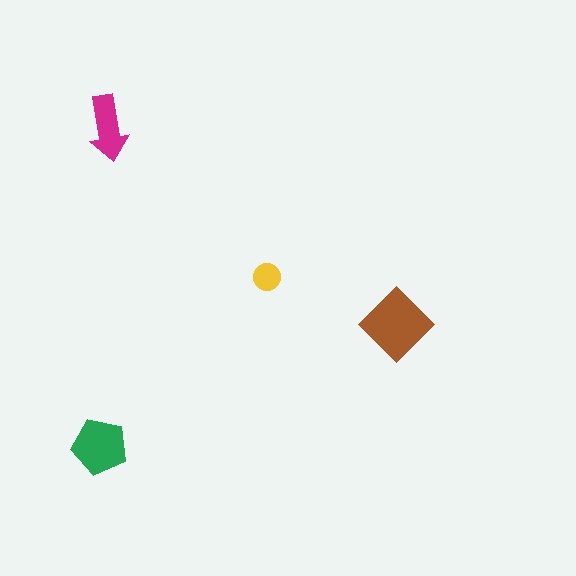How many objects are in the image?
There are 4 objects in the image.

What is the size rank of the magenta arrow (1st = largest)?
3rd.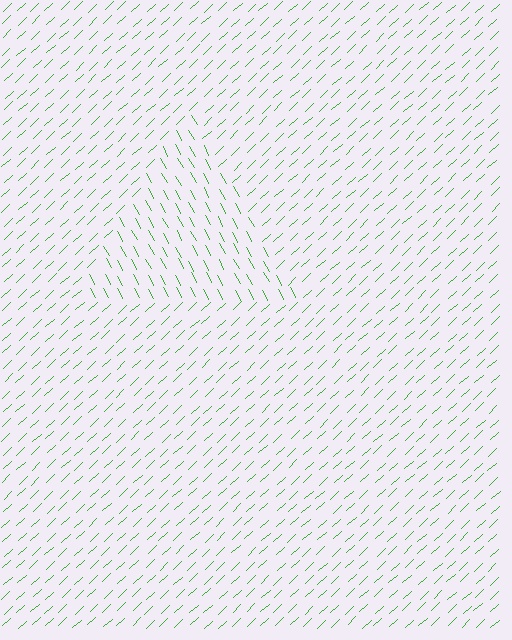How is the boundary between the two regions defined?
The boundary is defined purely by a change in line orientation (approximately 76 degrees difference). All lines are the same color and thickness.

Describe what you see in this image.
The image is filled with small green line segments. A triangle region in the image has lines oriented differently from the surrounding lines, creating a visible texture boundary.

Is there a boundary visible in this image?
Yes, there is a texture boundary formed by a change in line orientation.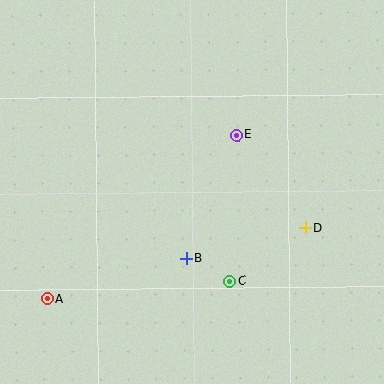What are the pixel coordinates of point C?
Point C is at (230, 281).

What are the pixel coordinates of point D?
Point D is at (306, 227).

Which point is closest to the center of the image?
Point B at (186, 258) is closest to the center.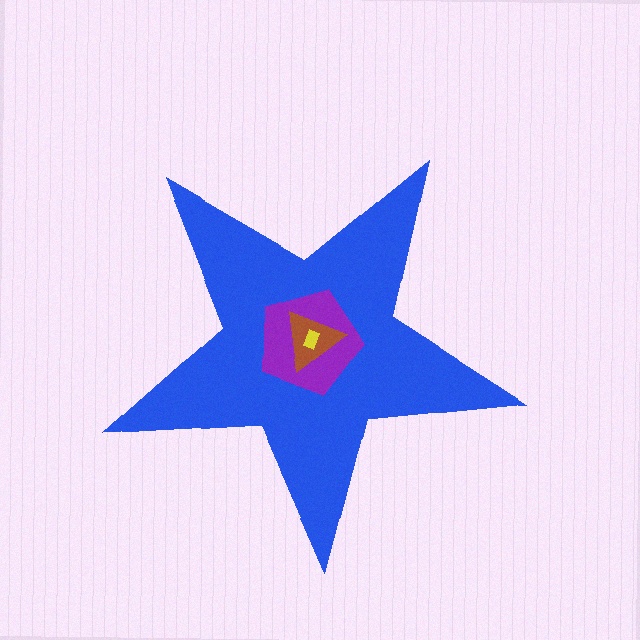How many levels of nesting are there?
4.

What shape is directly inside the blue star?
The purple pentagon.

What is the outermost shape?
The blue star.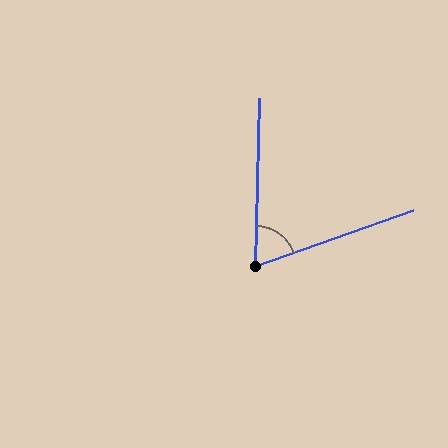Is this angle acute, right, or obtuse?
It is acute.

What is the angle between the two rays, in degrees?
Approximately 69 degrees.